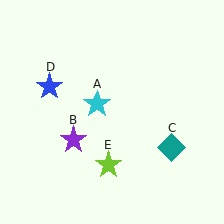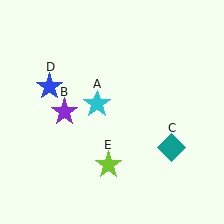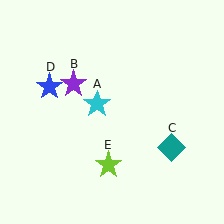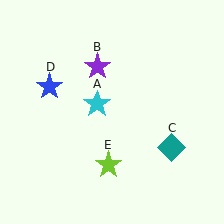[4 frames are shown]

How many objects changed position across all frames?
1 object changed position: purple star (object B).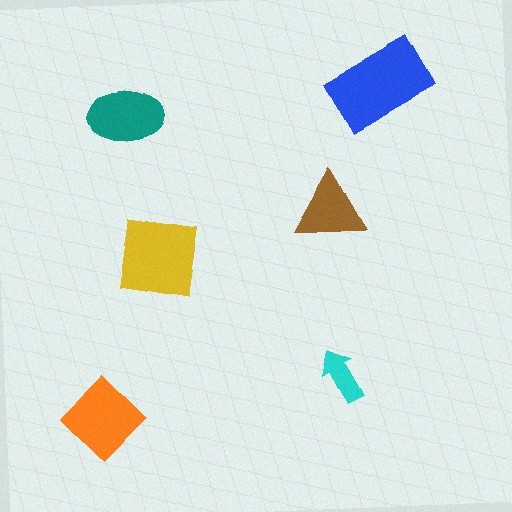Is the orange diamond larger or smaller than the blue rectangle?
Smaller.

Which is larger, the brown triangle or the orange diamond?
The orange diamond.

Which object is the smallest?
The cyan arrow.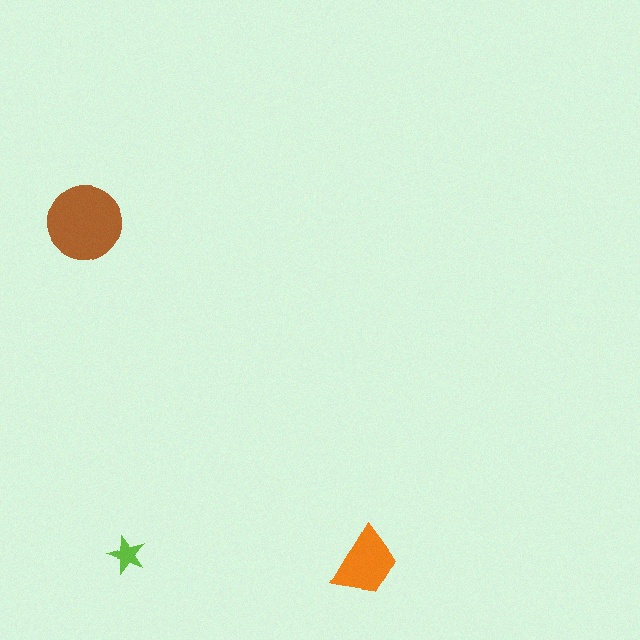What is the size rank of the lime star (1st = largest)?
3rd.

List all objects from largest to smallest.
The brown circle, the orange trapezoid, the lime star.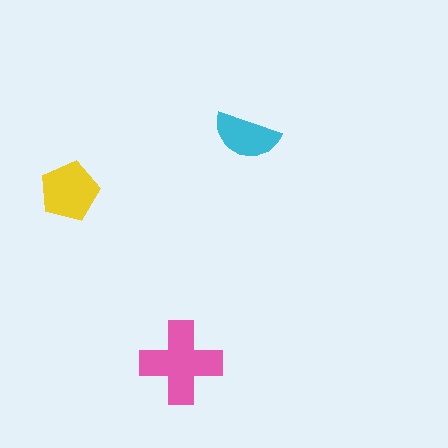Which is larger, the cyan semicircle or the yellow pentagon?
The yellow pentagon.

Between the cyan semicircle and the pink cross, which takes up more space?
The pink cross.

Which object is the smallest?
The cyan semicircle.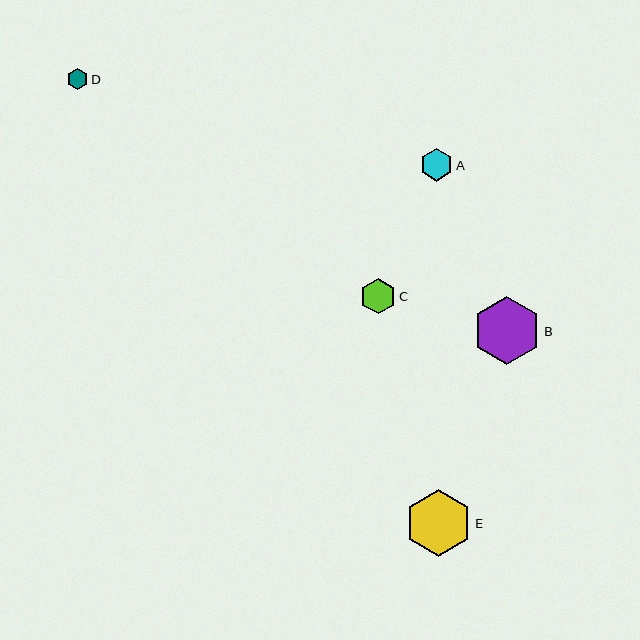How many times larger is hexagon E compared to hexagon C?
Hexagon E is approximately 1.9 times the size of hexagon C.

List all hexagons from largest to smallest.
From largest to smallest: B, E, C, A, D.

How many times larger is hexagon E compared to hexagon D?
Hexagon E is approximately 3.2 times the size of hexagon D.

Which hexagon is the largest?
Hexagon B is the largest with a size of approximately 68 pixels.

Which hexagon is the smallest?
Hexagon D is the smallest with a size of approximately 21 pixels.